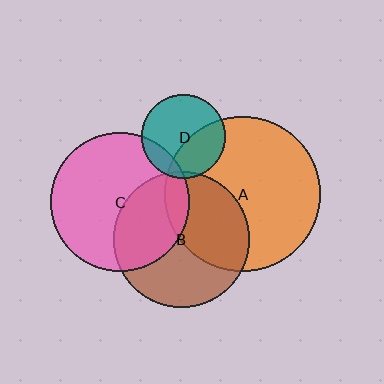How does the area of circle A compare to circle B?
Approximately 1.3 times.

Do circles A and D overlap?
Yes.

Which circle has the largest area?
Circle A (orange).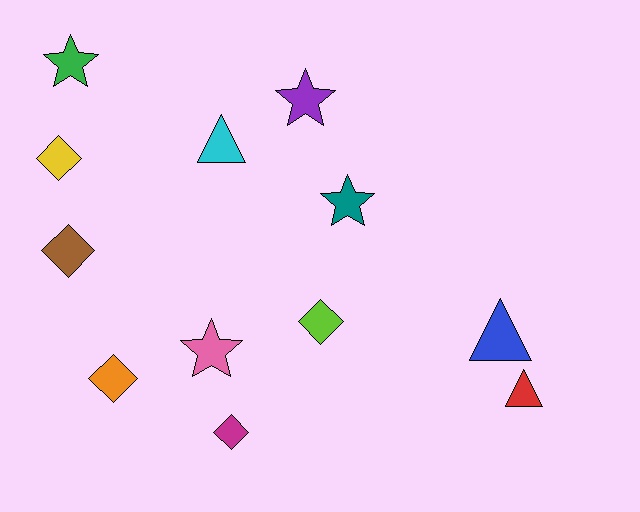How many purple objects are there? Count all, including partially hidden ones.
There is 1 purple object.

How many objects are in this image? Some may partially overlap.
There are 12 objects.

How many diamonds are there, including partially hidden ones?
There are 5 diamonds.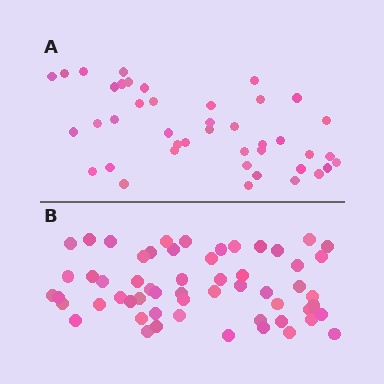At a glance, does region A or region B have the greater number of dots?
Region B (the bottom region) has more dots.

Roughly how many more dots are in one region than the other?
Region B has approximately 15 more dots than region A.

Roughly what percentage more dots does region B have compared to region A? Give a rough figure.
About 40% more.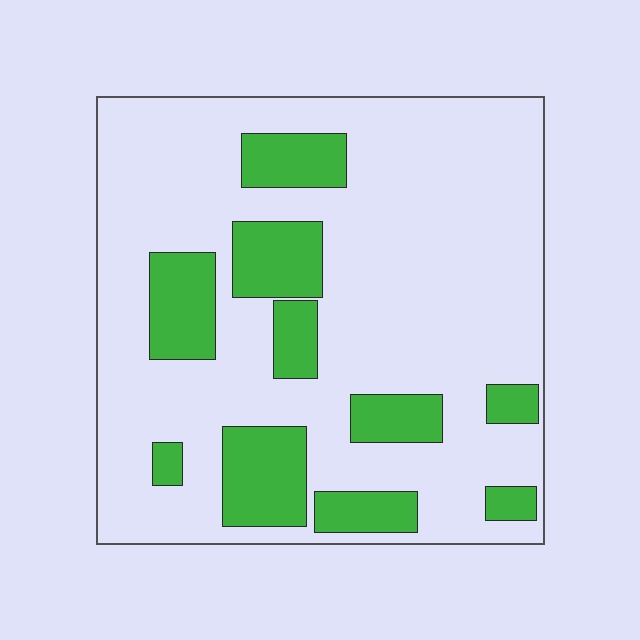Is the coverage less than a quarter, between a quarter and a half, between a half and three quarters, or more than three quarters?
Less than a quarter.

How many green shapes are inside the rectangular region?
10.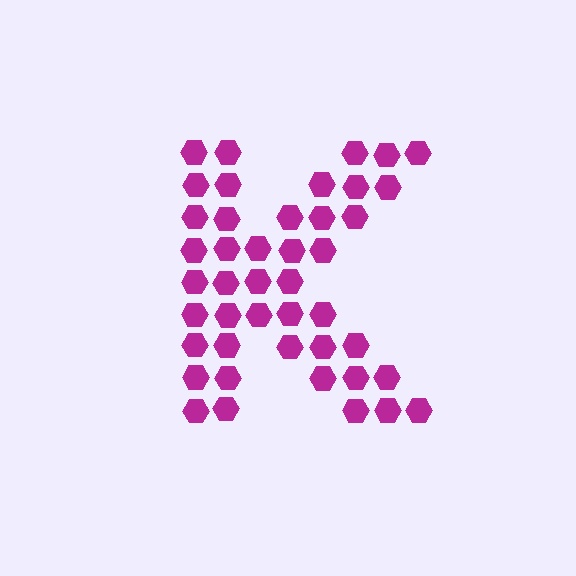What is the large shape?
The large shape is the letter K.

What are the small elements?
The small elements are hexagons.